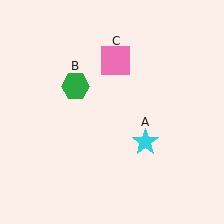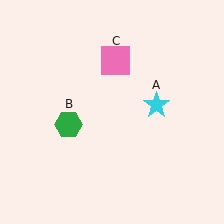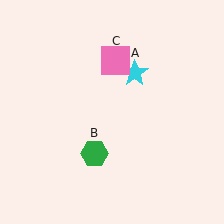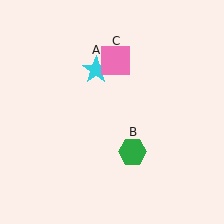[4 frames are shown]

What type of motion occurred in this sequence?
The cyan star (object A), green hexagon (object B) rotated counterclockwise around the center of the scene.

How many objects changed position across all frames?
2 objects changed position: cyan star (object A), green hexagon (object B).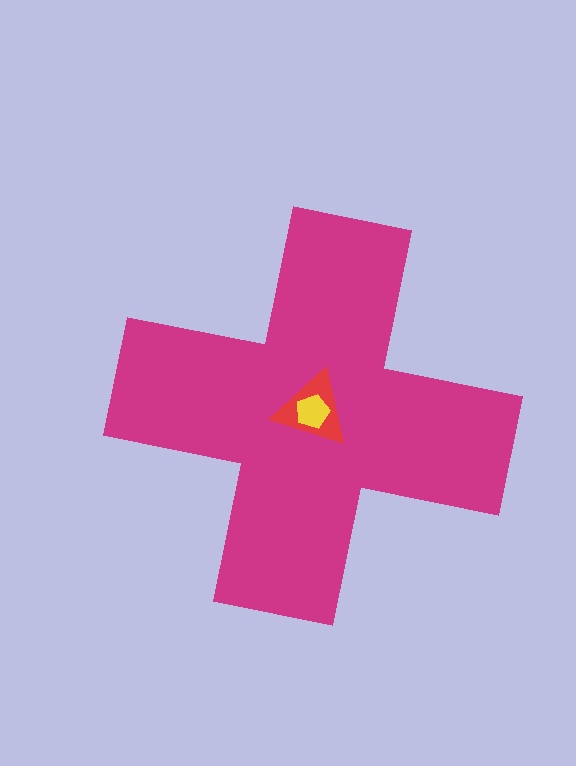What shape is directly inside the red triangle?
The yellow pentagon.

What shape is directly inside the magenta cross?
The red triangle.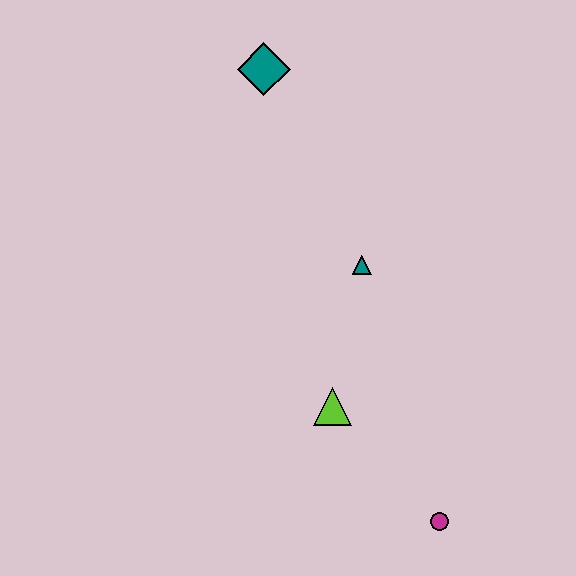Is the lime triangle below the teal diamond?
Yes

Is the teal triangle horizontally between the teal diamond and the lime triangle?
No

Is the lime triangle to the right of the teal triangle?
No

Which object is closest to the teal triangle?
The lime triangle is closest to the teal triangle.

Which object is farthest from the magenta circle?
The teal diamond is farthest from the magenta circle.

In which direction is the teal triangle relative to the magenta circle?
The teal triangle is above the magenta circle.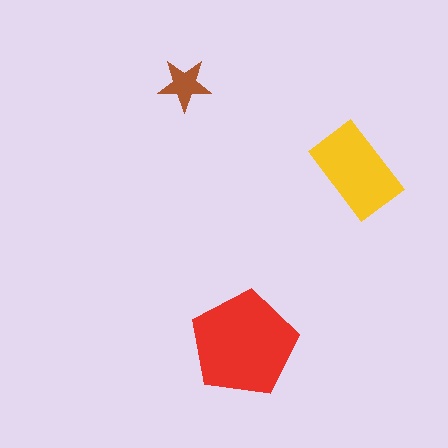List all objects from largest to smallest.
The red pentagon, the yellow rectangle, the brown star.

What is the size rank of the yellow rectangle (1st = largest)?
2nd.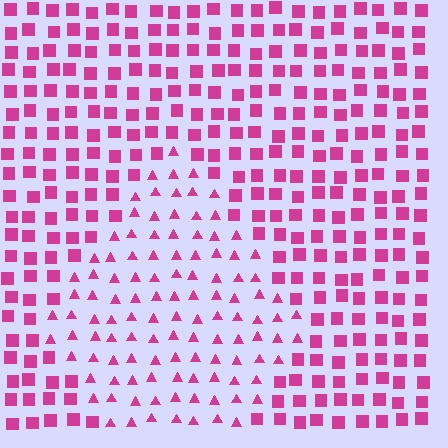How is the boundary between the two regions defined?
The boundary is defined by a change in element shape: triangles inside vs. squares outside. All elements share the same color and spacing.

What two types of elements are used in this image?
The image uses triangles inside the diamond region and squares outside it.